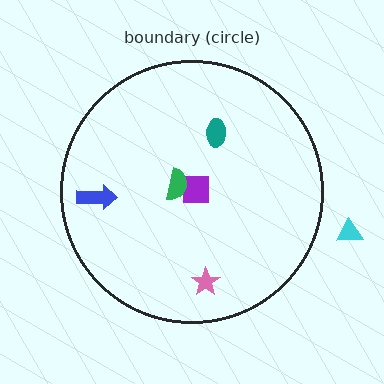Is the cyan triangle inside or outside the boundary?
Outside.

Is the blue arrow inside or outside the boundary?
Inside.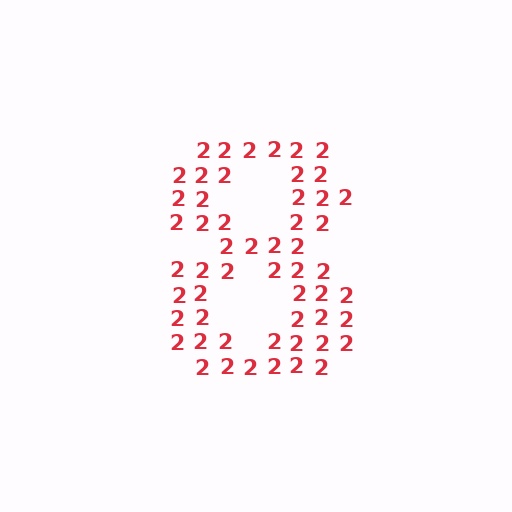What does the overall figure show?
The overall figure shows the digit 8.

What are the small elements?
The small elements are digit 2's.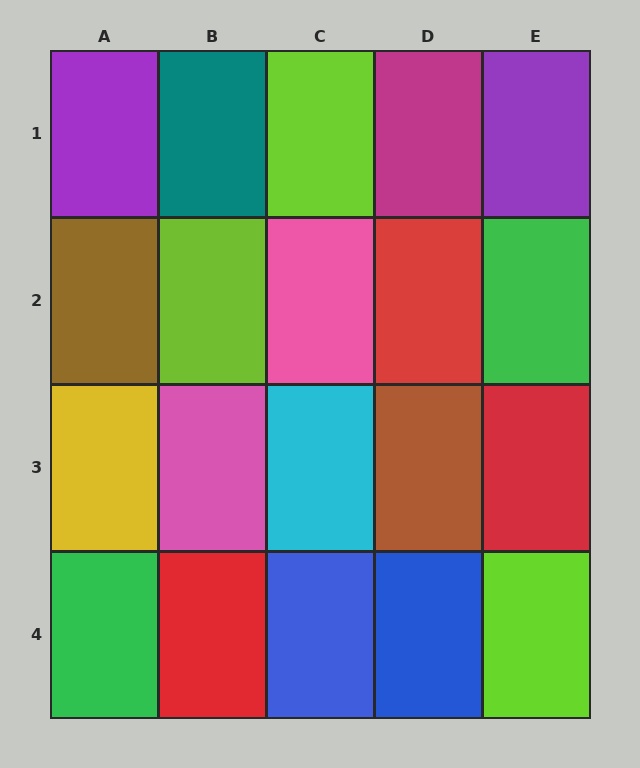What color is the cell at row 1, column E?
Purple.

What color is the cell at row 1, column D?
Magenta.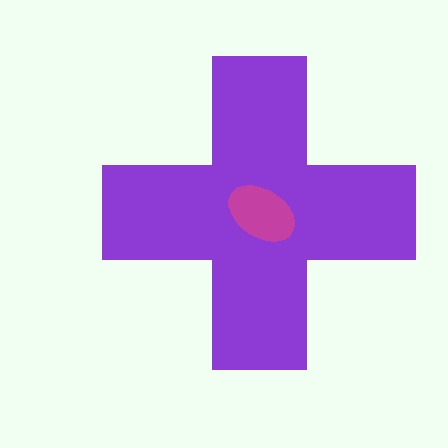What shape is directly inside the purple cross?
The magenta ellipse.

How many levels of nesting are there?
2.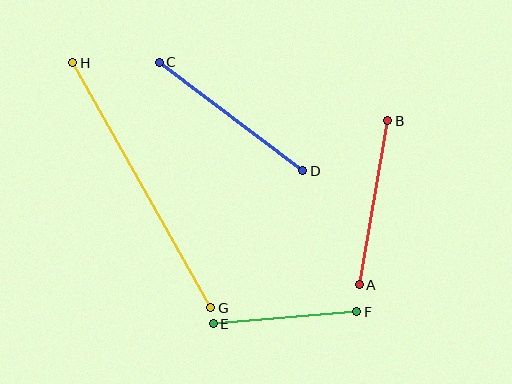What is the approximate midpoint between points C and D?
The midpoint is at approximately (231, 116) pixels.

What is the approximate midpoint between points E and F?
The midpoint is at approximately (285, 318) pixels.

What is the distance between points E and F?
The distance is approximately 144 pixels.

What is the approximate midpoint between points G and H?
The midpoint is at approximately (142, 185) pixels.